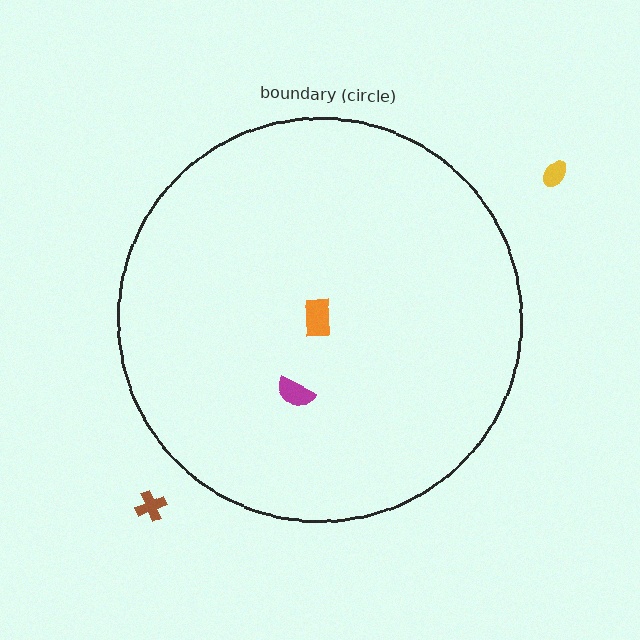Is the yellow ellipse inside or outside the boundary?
Outside.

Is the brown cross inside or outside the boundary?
Outside.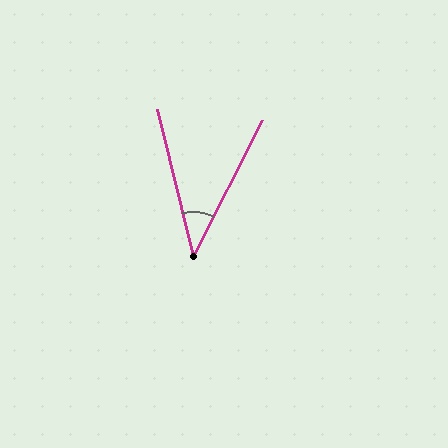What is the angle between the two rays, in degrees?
Approximately 41 degrees.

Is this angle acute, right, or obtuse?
It is acute.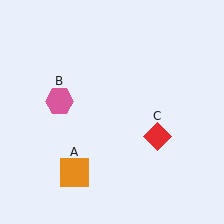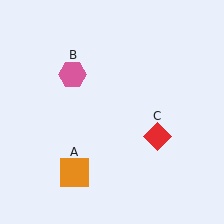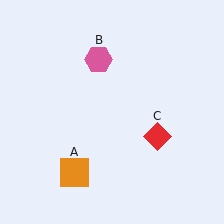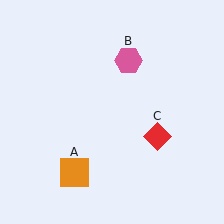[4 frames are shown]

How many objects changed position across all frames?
1 object changed position: pink hexagon (object B).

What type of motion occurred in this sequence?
The pink hexagon (object B) rotated clockwise around the center of the scene.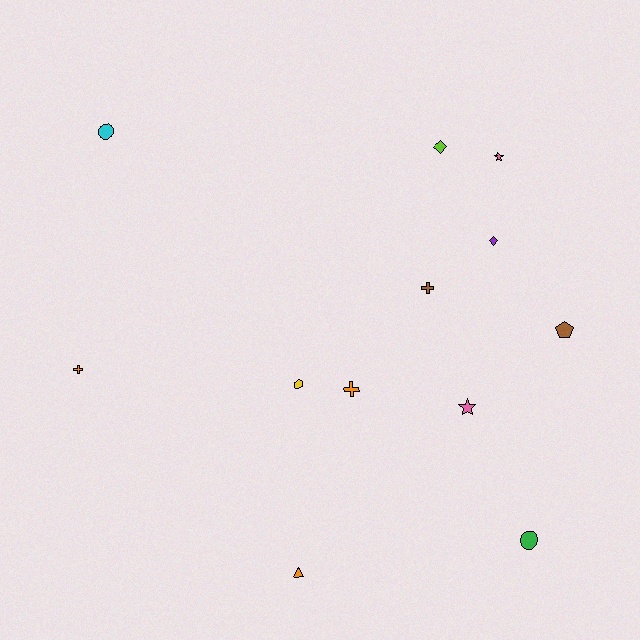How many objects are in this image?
There are 12 objects.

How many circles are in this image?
There are 2 circles.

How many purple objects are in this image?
There is 1 purple object.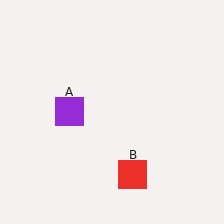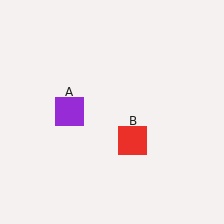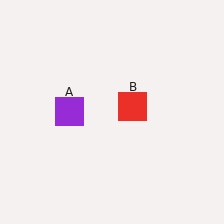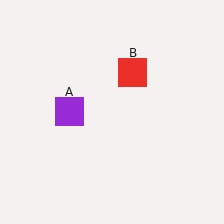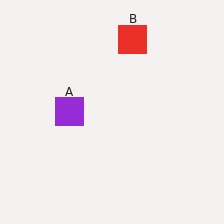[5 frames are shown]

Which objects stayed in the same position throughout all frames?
Purple square (object A) remained stationary.